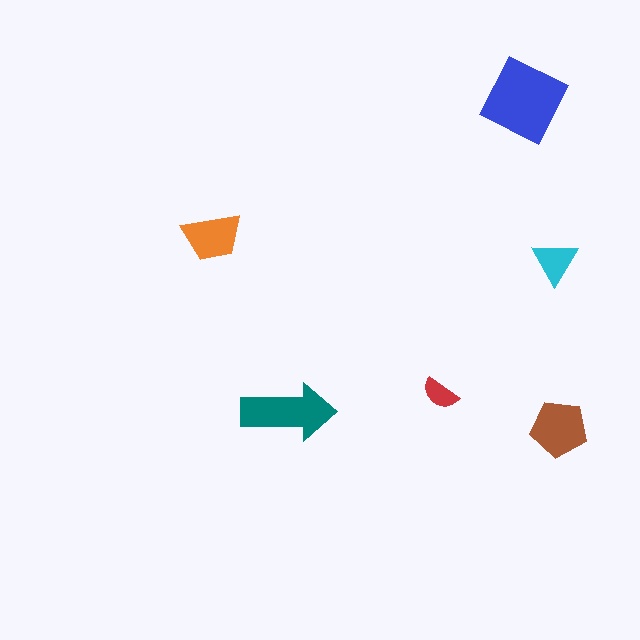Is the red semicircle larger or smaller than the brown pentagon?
Smaller.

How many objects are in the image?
There are 6 objects in the image.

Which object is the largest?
The blue diamond.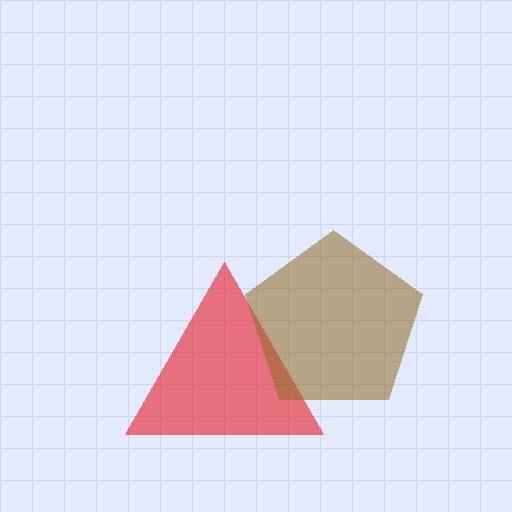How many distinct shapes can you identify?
There are 2 distinct shapes: a red triangle, a brown pentagon.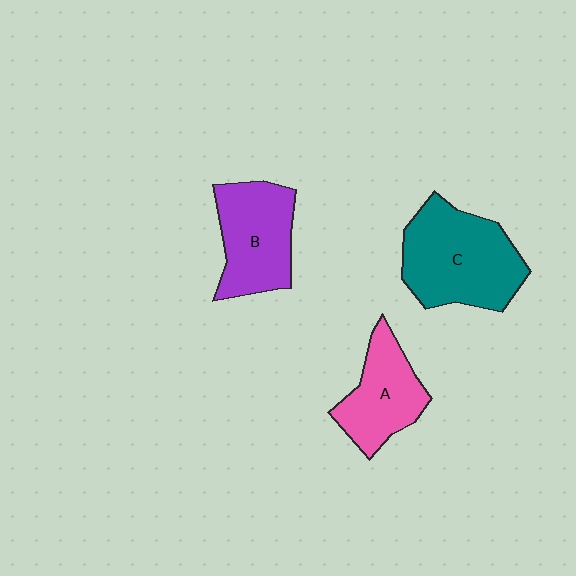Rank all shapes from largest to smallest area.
From largest to smallest: C (teal), B (purple), A (pink).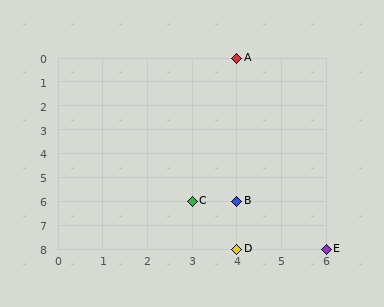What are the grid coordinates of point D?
Point D is at grid coordinates (4, 8).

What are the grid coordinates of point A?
Point A is at grid coordinates (4, 0).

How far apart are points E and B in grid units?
Points E and B are 2 columns and 2 rows apart (about 2.8 grid units diagonally).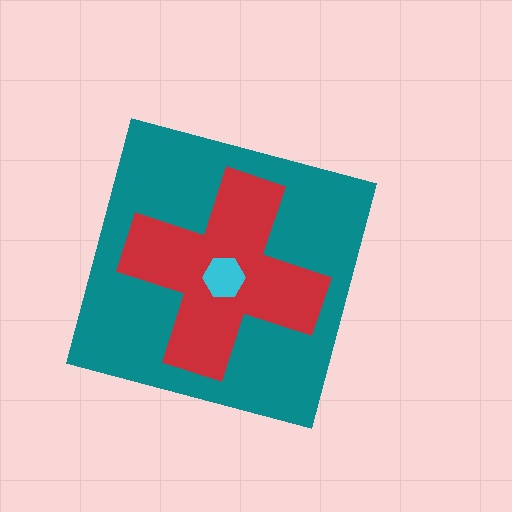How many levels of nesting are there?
3.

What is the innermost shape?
The cyan hexagon.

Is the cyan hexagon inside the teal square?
Yes.